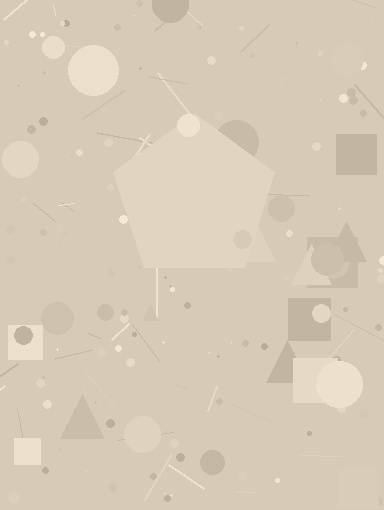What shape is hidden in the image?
A pentagon is hidden in the image.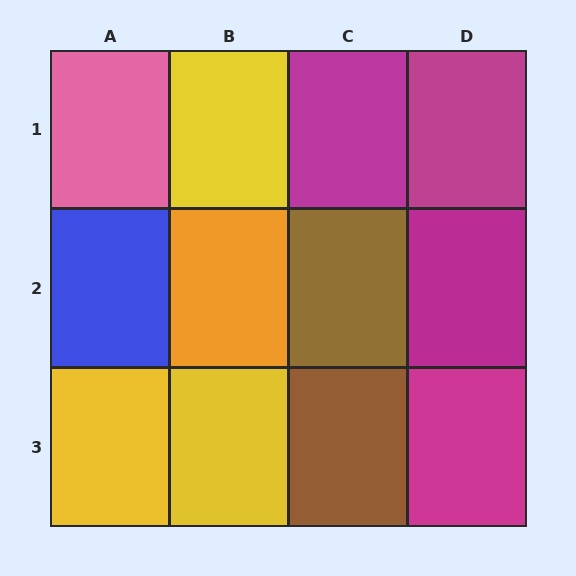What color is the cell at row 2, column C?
Brown.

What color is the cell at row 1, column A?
Pink.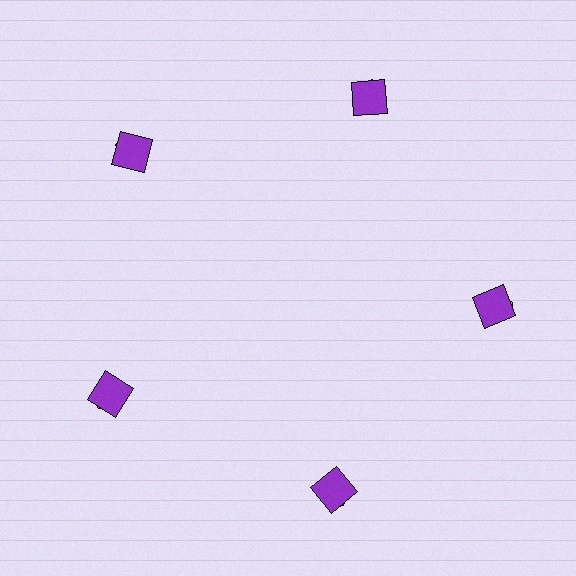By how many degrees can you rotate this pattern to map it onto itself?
The pattern maps onto itself every 72 degrees of rotation.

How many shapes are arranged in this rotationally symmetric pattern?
There are 10 shapes, arranged in 5 groups of 2.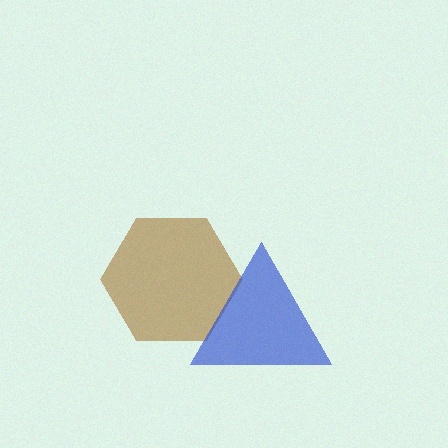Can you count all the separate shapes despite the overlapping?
Yes, there are 2 separate shapes.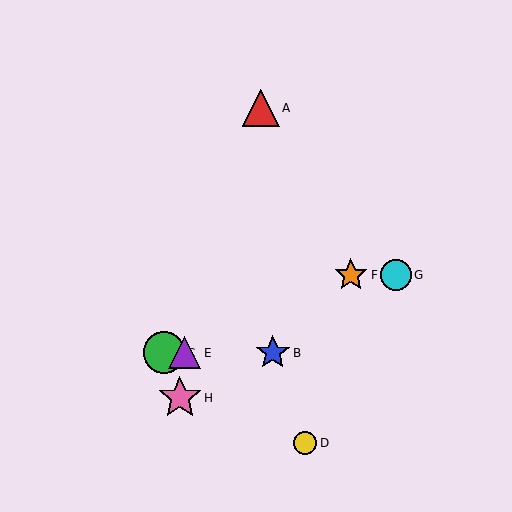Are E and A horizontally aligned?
No, E is at y≈353 and A is at y≈108.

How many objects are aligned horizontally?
3 objects (B, C, E) are aligned horizontally.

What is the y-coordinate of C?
Object C is at y≈353.